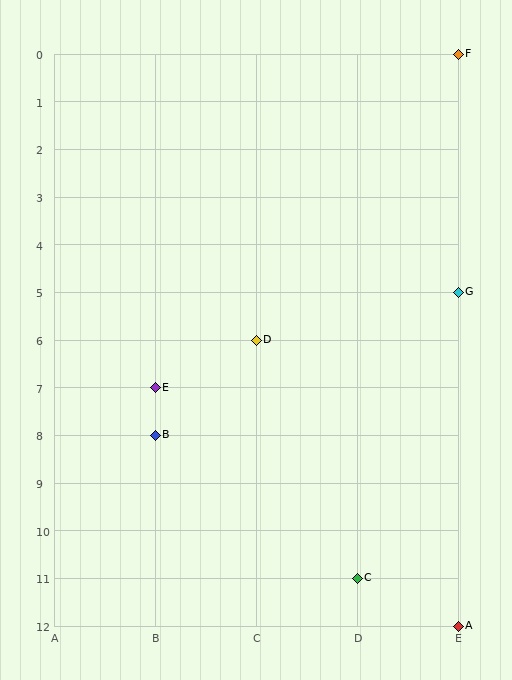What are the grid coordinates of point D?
Point D is at grid coordinates (C, 6).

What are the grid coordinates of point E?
Point E is at grid coordinates (B, 7).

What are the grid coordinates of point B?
Point B is at grid coordinates (B, 8).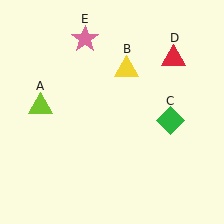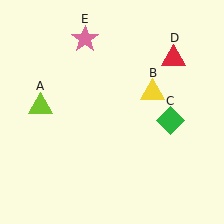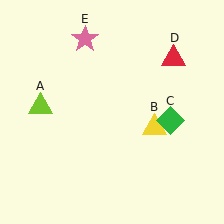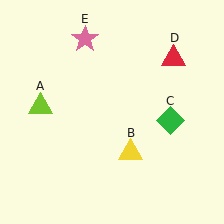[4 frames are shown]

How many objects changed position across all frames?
1 object changed position: yellow triangle (object B).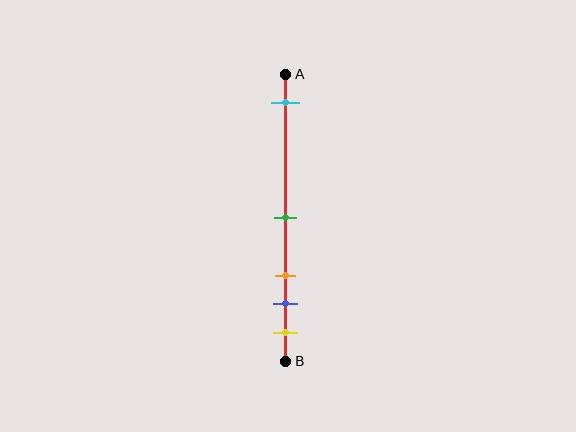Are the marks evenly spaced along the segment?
No, the marks are not evenly spaced.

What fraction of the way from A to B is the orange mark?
The orange mark is approximately 70% (0.7) of the way from A to B.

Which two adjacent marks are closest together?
The blue and yellow marks are the closest adjacent pair.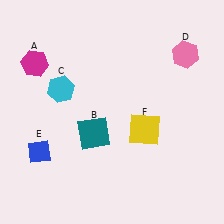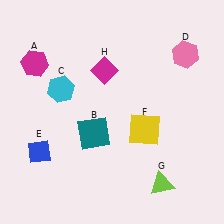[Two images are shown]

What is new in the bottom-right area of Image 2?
A lime triangle (G) was added in the bottom-right area of Image 2.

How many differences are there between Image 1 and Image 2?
There are 2 differences between the two images.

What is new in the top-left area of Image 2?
A magenta diamond (H) was added in the top-left area of Image 2.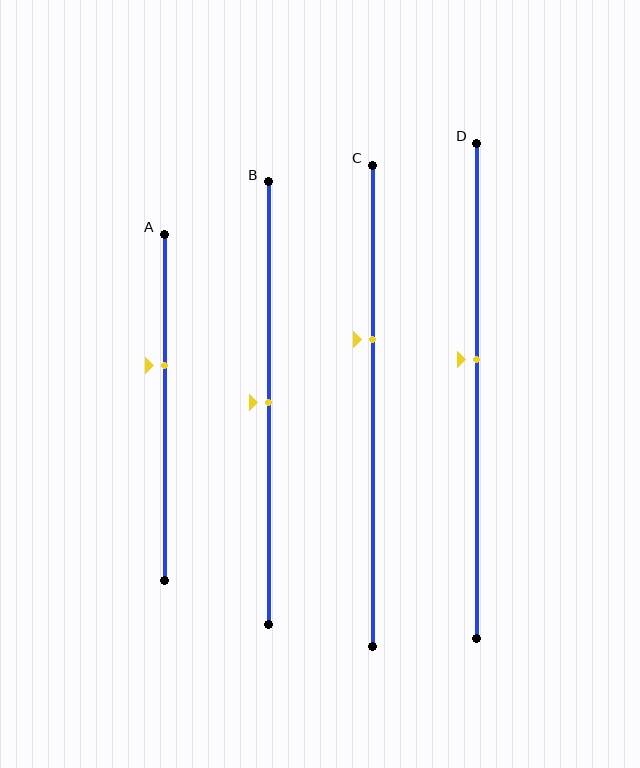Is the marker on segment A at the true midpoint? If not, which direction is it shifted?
No, the marker on segment A is shifted upward by about 12% of the segment length.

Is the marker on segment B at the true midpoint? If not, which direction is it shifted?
Yes, the marker on segment B is at the true midpoint.